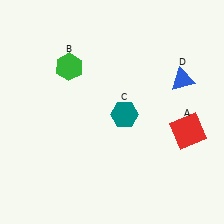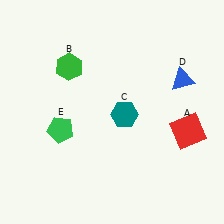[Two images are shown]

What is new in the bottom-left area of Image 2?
A green pentagon (E) was added in the bottom-left area of Image 2.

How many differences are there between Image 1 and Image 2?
There is 1 difference between the two images.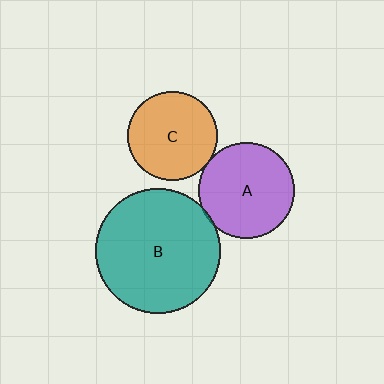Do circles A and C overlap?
Yes.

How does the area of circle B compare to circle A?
Approximately 1.7 times.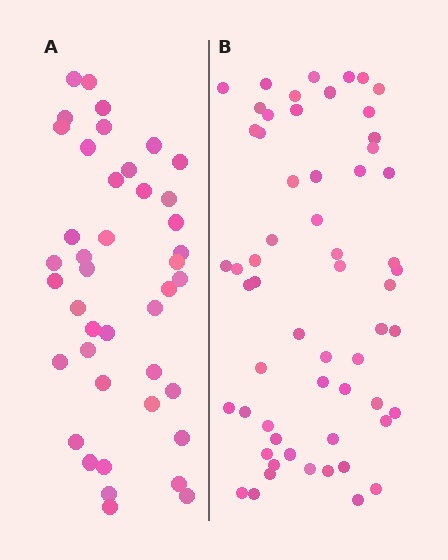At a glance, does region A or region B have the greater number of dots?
Region B (the right region) has more dots.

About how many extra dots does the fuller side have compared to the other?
Region B has approximately 15 more dots than region A.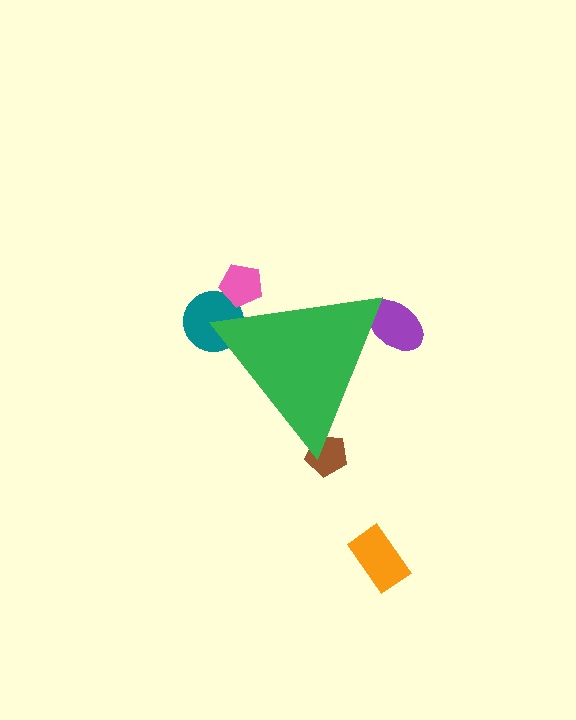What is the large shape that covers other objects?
A green triangle.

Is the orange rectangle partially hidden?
No, the orange rectangle is fully visible.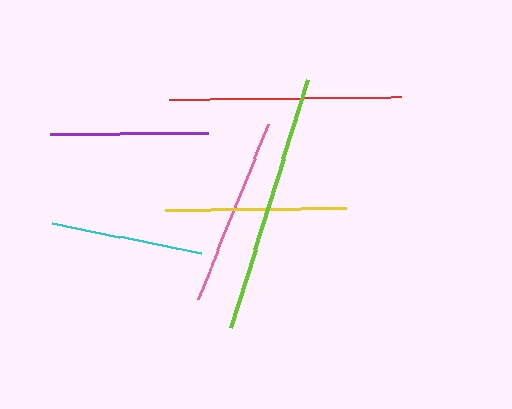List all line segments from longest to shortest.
From longest to shortest: lime, red, pink, yellow, purple, cyan.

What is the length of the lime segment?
The lime segment is approximately 259 pixels long.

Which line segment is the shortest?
The cyan line is the shortest at approximately 152 pixels.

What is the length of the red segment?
The red segment is approximately 232 pixels long.